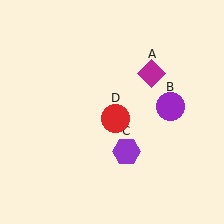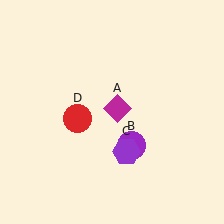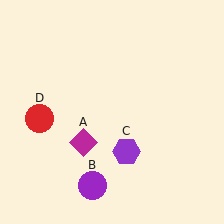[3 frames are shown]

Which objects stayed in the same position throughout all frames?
Purple hexagon (object C) remained stationary.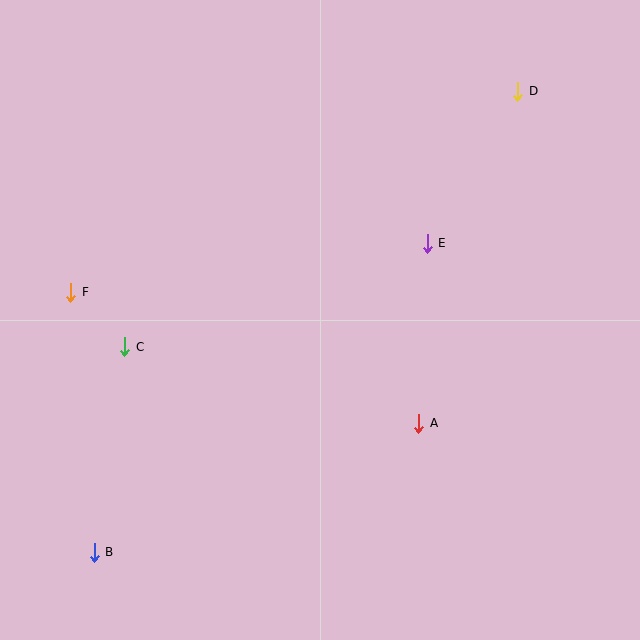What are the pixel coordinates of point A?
Point A is at (419, 423).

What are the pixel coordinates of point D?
Point D is at (518, 91).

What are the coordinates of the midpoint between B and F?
The midpoint between B and F is at (82, 422).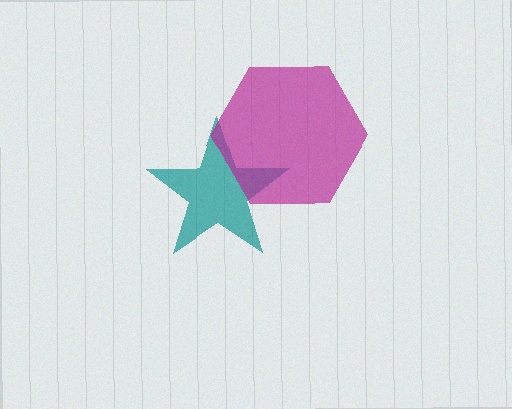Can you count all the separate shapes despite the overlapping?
Yes, there are 2 separate shapes.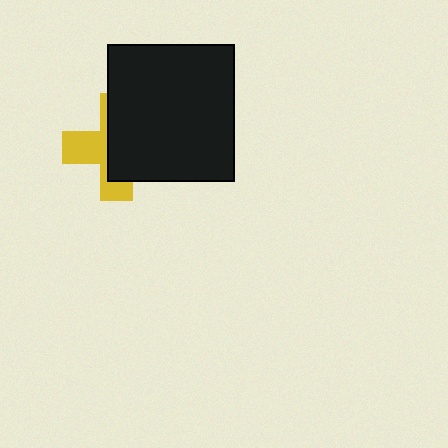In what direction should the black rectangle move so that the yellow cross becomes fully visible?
The black rectangle should move right. That is the shortest direction to clear the overlap and leave the yellow cross fully visible.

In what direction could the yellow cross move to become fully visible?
The yellow cross could move left. That would shift it out from behind the black rectangle entirely.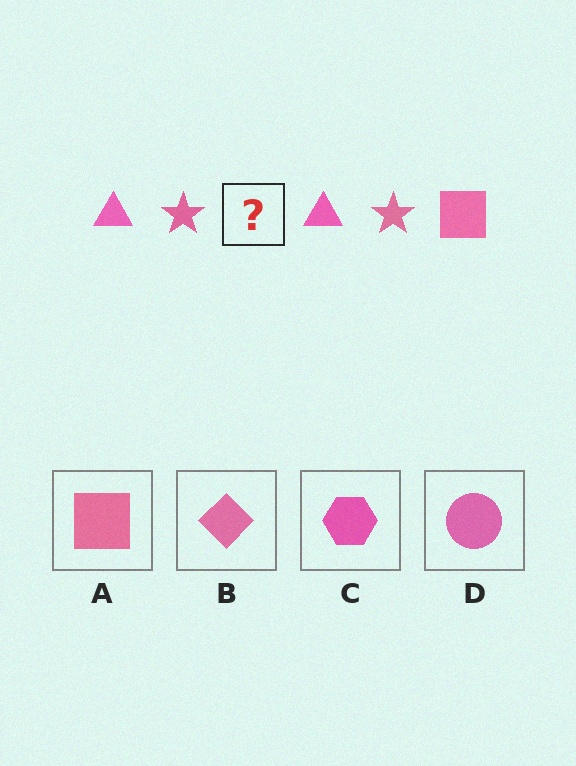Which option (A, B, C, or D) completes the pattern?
A.